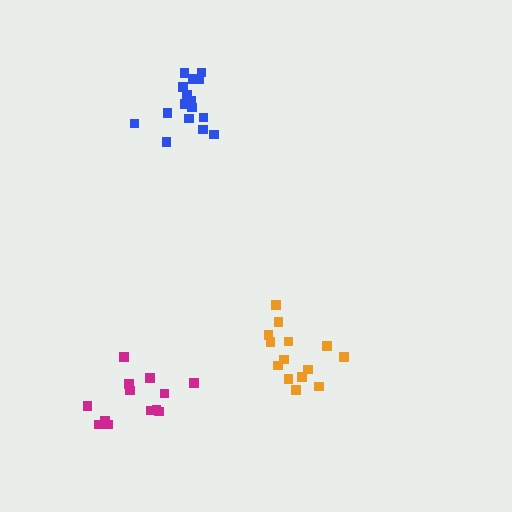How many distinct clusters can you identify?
There are 3 distinct clusters.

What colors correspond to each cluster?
The clusters are colored: orange, blue, magenta.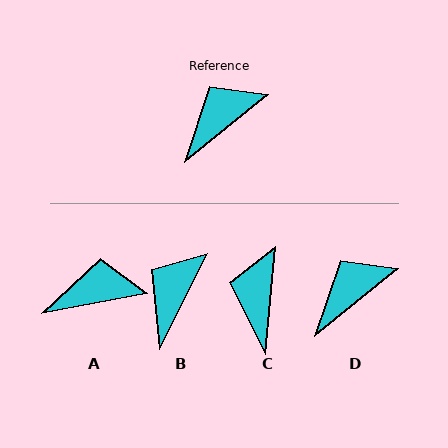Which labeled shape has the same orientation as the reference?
D.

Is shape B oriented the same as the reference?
No, it is off by about 24 degrees.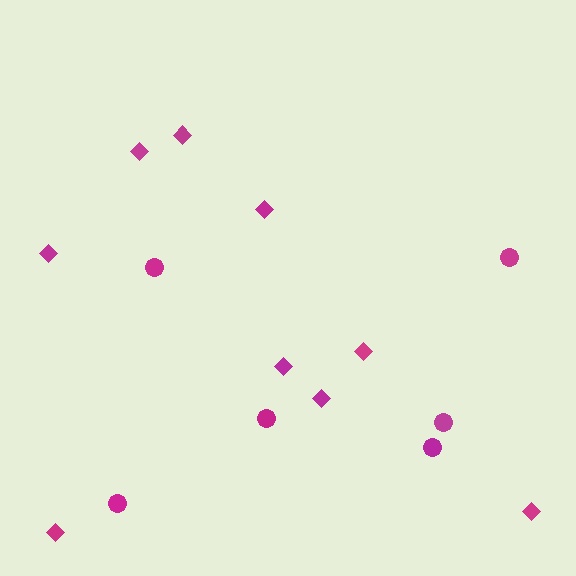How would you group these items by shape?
There are 2 groups: one group of circles (6) and one group of diamonds (9).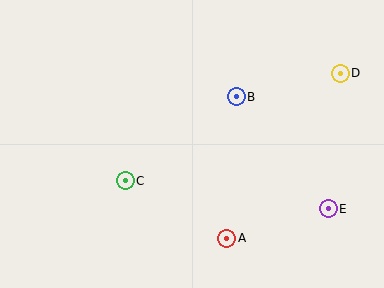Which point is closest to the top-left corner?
Point C is closest to the top-left corner.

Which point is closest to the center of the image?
Point B at (236, 97) is closest to the center.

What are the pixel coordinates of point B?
Point B is at (236, 97).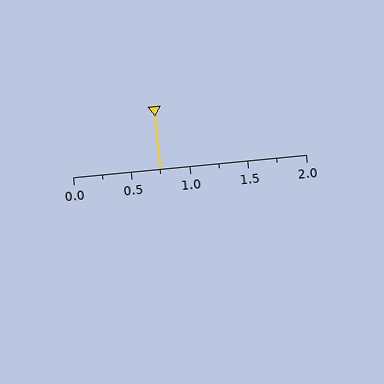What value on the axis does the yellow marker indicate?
The marker indicates approximately 0.75.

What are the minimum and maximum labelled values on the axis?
The axis runs from 0.0 to 2.0.